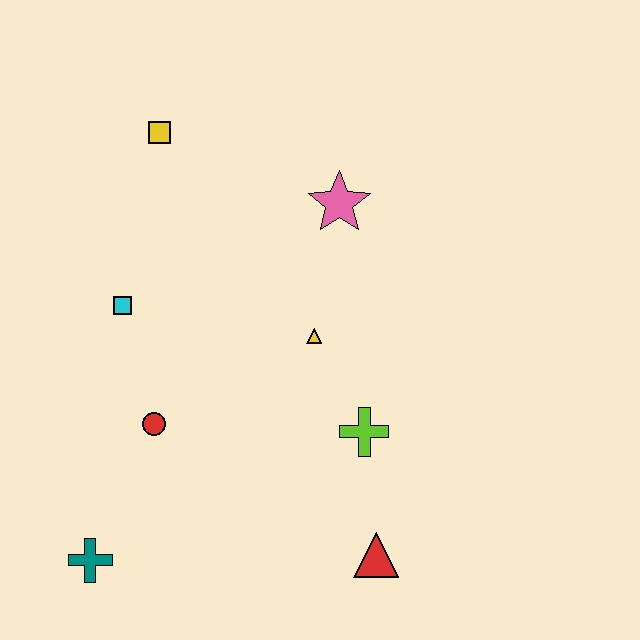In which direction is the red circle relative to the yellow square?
The red circle is below the yellow square.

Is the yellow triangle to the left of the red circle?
No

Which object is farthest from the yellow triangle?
The teal cross is farthest from the yellow triangle.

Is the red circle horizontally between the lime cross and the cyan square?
Yes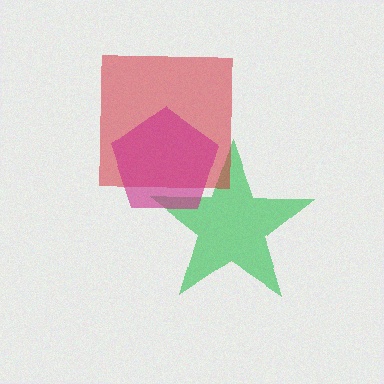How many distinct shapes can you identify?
There are 3 distinct shapes: a green star, a red square, a magenta pentagon.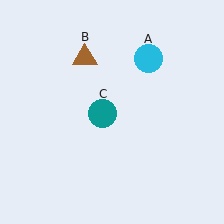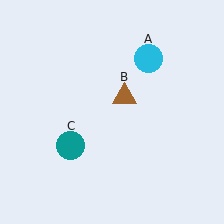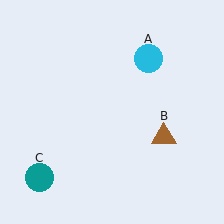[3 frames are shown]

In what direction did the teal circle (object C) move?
The teal circle (object C) moved down and to the left.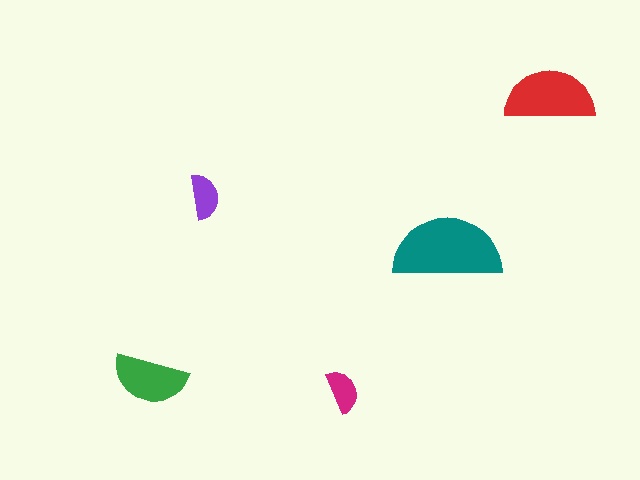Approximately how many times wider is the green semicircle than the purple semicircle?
About 1.5 times wider.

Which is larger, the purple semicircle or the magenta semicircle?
The purple one.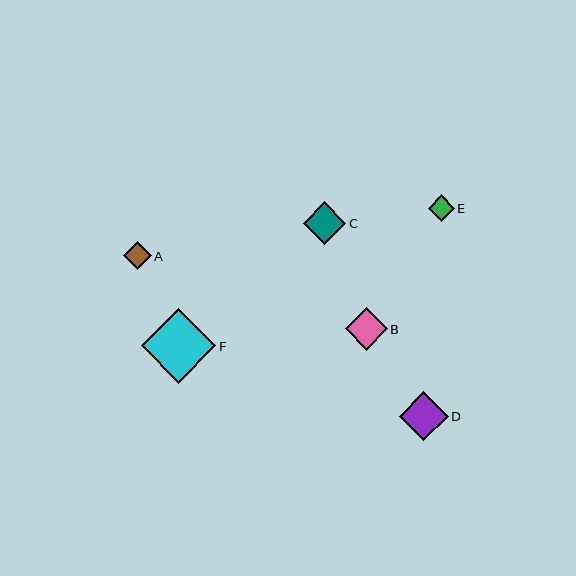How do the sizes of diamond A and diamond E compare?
Diamond A and diamond E are approximately the same size.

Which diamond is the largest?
Diamond F is the largest with a size of approximately 74 pixels.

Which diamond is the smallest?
Diamond E is the smallest with a size of approximately 26 pixels.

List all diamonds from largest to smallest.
From largest to smallest: F, D, B, C, A, E.